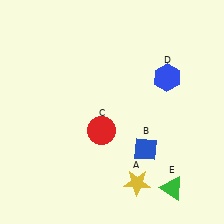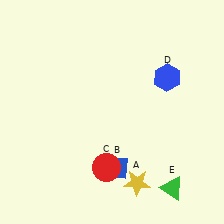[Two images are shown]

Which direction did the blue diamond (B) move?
The blue diamond (B) moved left.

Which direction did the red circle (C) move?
The red circle (C) moved down.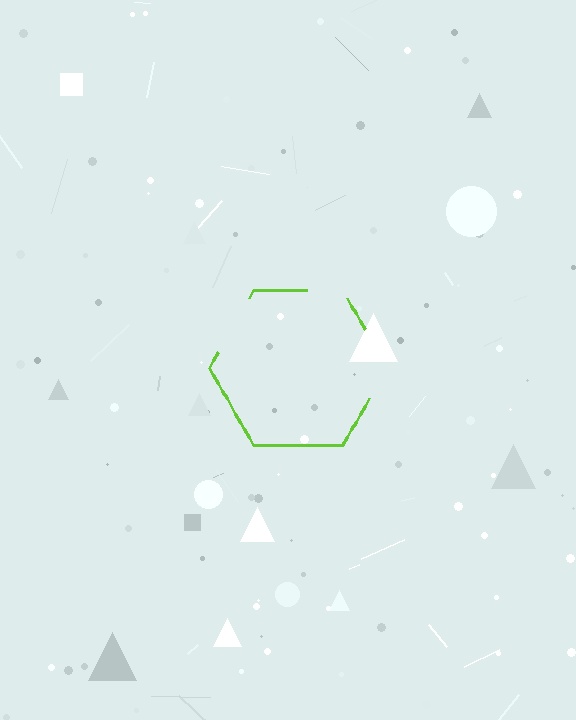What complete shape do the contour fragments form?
The contour fragments form a hexagon.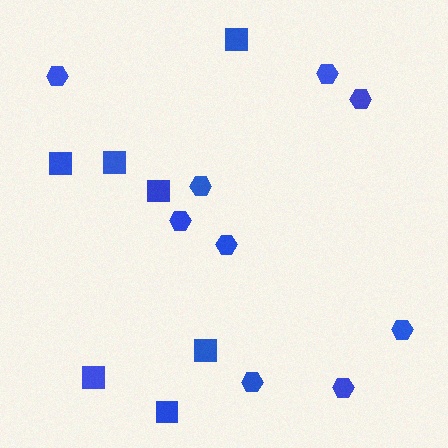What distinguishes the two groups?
There are 2 groups: one group of hexagons (9) and one group of squares (7).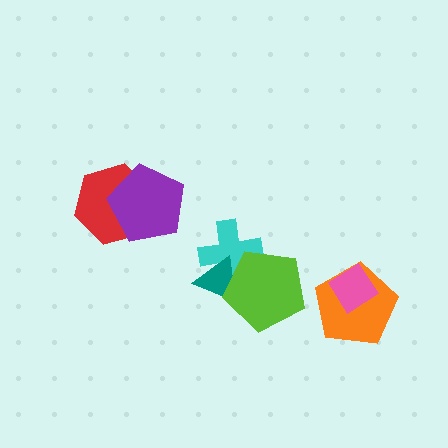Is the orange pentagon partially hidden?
Yes, it is partially covered by another shape.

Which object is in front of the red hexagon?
The purple pentagon is in front of the red hexagon.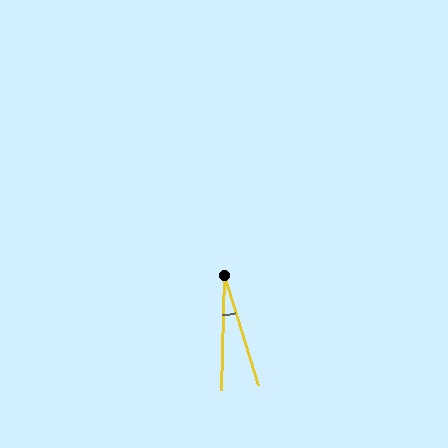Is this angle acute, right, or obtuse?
It is acute.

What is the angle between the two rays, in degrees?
Approximately 18 degrees.